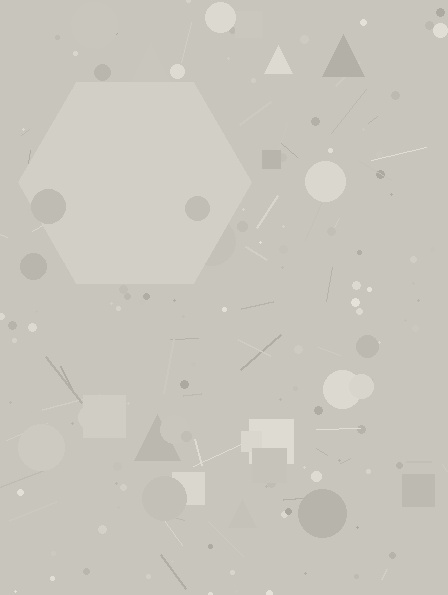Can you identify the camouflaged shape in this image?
The camouflaged shape is a hexagon.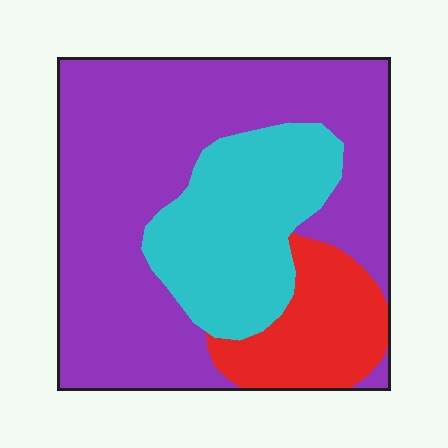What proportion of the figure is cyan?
Cyan takes up between a sixth and a third of the figure.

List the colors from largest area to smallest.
From largest to smallest: purple, cyan, red.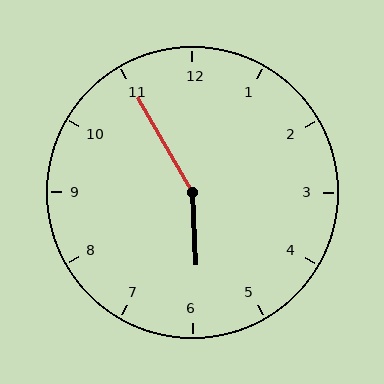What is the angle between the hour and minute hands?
Approximately 152 degrees.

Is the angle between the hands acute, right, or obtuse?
It is obtuse.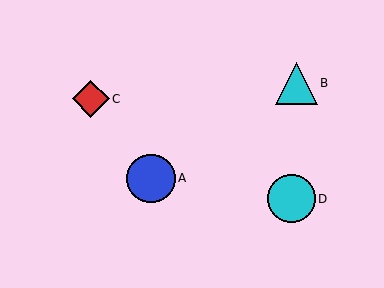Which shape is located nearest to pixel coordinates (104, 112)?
The red diamond (labeled C) at (91, 99) is nearest to that location.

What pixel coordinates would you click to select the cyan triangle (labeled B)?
Click at (296, 83) to select the cyan triangle B.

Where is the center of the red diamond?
The center of the red diamond is at (91, 99).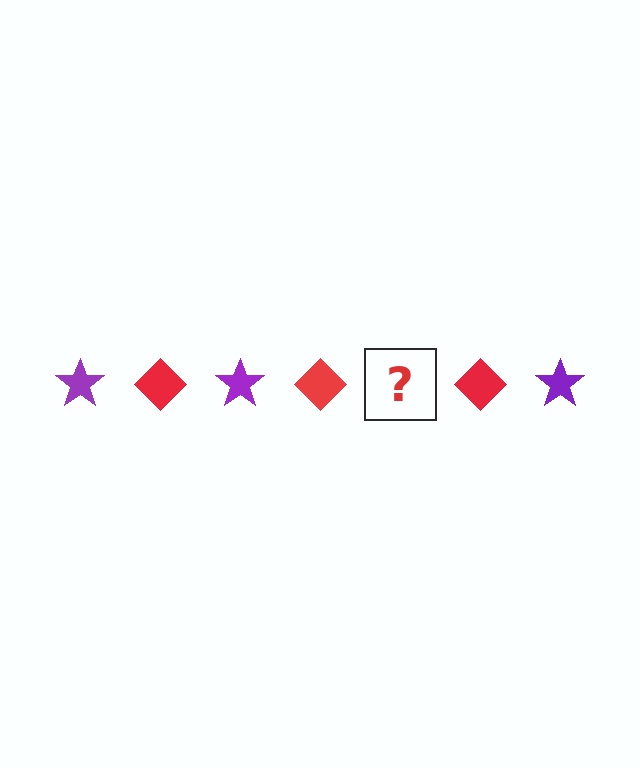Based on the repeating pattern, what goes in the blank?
The blank should be a purple star.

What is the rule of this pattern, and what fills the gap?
The rule is that the pattern alternates between purple star and red diamond. The gap should be filled with a purple star.